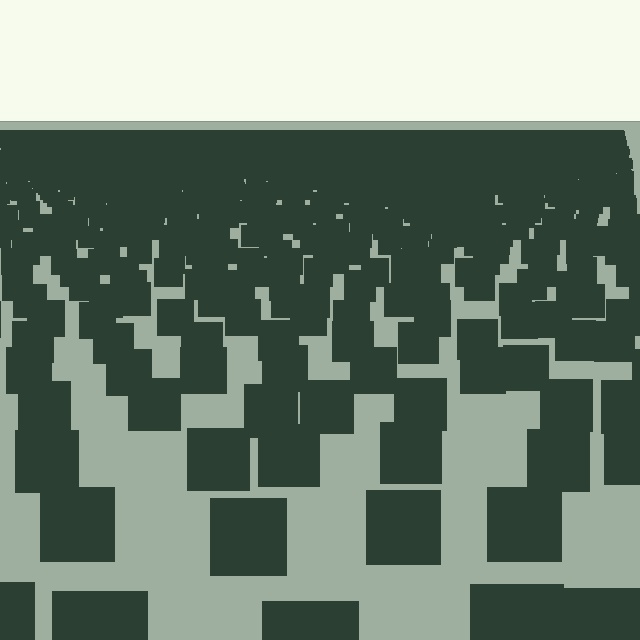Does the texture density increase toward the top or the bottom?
Density increases toward the top.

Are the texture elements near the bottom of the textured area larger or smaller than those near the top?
Larger. Near the bottom, elements are closer to the viewer and appear at a bigger on-screen size.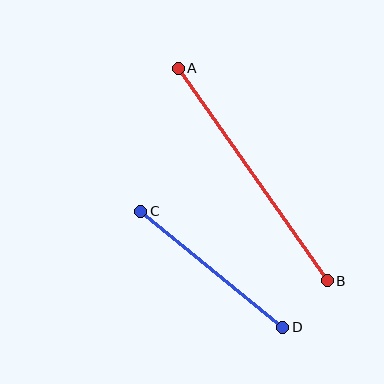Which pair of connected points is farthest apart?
Points A and B are farthest apart.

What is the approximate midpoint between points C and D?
The midpoint is at approximately (212, 269) pixels.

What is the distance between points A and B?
The distance is approximately 260 pixels.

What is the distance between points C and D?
The distance is approximately 183 pixels.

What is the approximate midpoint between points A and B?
The midpoint is at approximately (253, 174) pixels.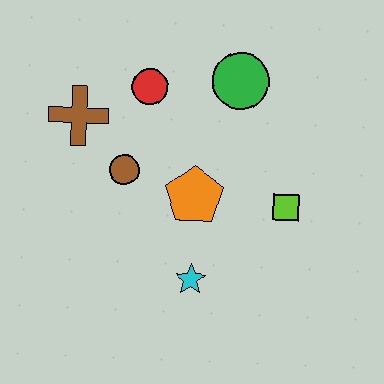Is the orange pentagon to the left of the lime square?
Yes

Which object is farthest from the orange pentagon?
The brown cross is farthest from the orange pentagon.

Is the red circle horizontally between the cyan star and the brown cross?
Yes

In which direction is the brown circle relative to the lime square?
The brown circle is to the left of the lime square.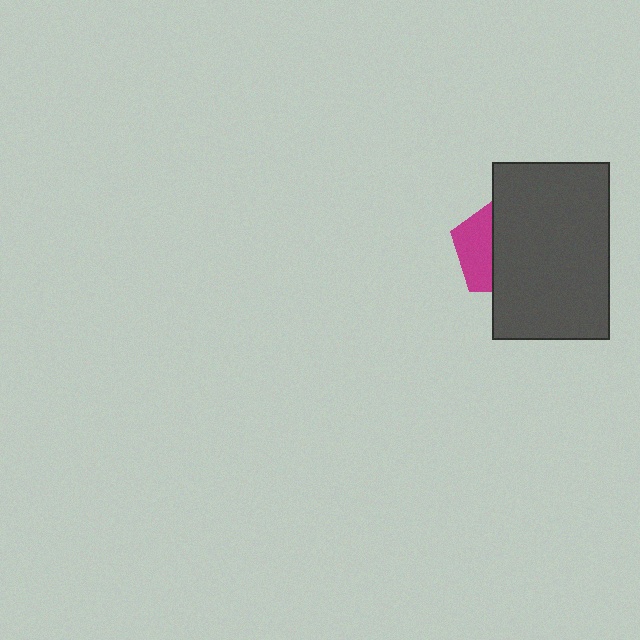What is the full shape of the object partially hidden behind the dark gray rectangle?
The partially hidden object is a magenta pentagon.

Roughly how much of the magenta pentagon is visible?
A small part of it is visible (roughly 37%).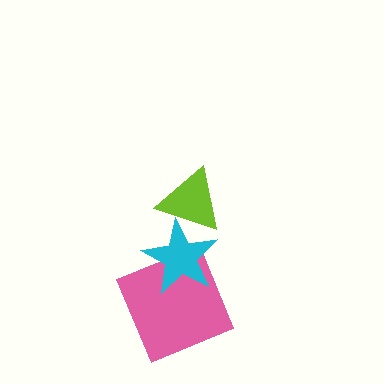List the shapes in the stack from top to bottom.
From top to bottom: the lime triangle, the cyan star, the pink square.